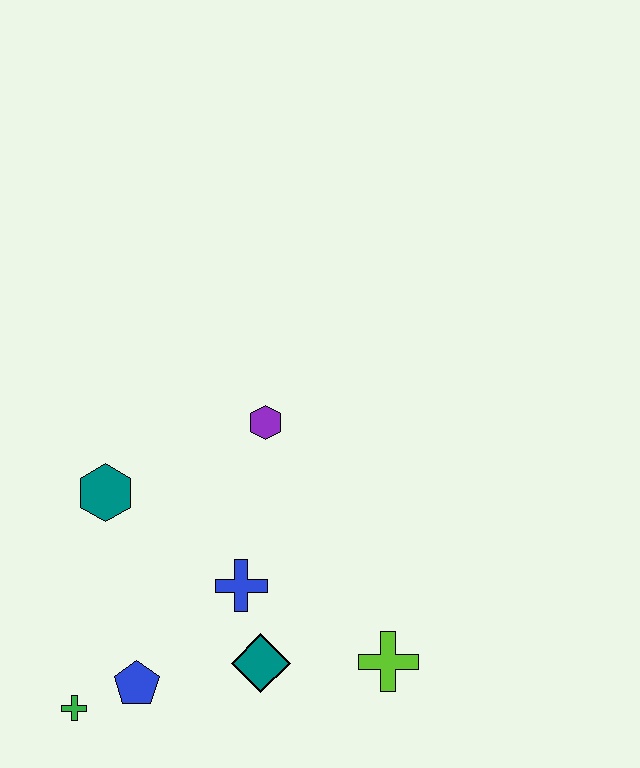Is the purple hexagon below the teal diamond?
No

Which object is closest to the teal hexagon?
The blue cross is closest to the teal hexagon.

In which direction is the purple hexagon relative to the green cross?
The purple hexagon is above the green cross.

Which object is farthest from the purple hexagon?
The green cross is farthest from the purple hexagon.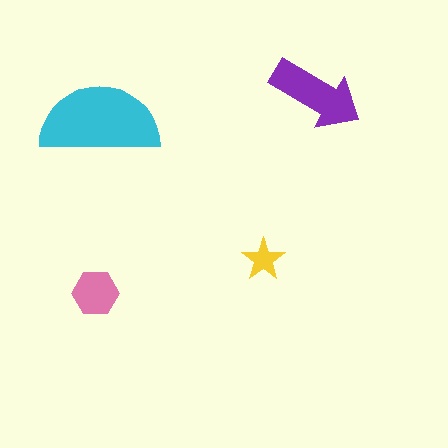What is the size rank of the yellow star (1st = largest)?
4th.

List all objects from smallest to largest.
The yellow star, the pink hexagon, the purple arrow, the cyan semicircle.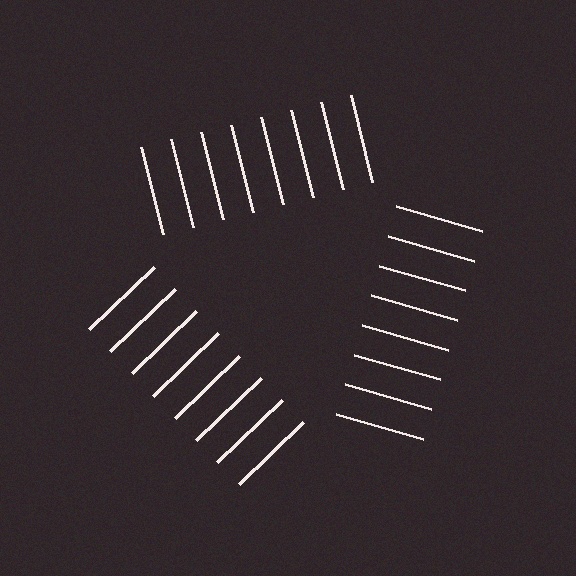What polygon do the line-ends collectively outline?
An illusory triangle — the line segments terminate on its edges but no continuous stroke is drawn.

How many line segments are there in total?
24 — 8 along each of the 3 edges.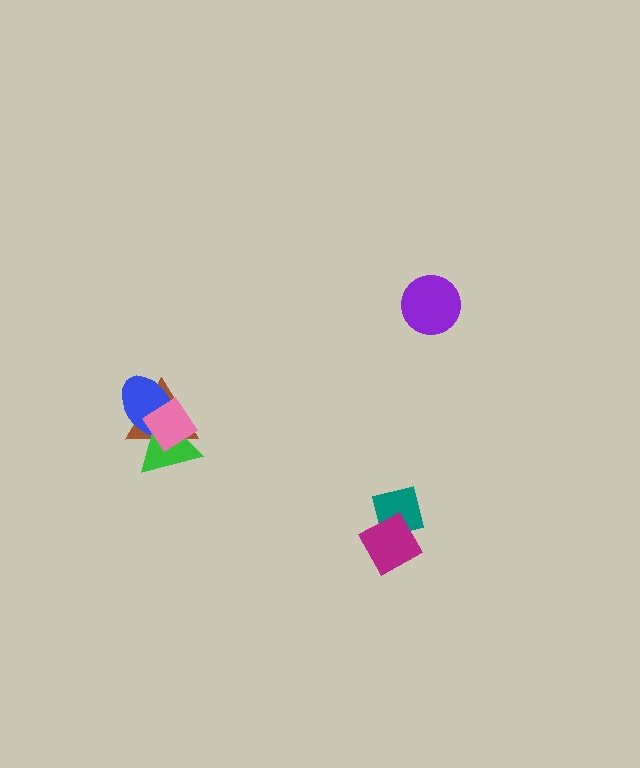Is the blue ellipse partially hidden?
Yes, it is partially covered by another shape.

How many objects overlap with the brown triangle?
3 objects overlap with the brown triangle.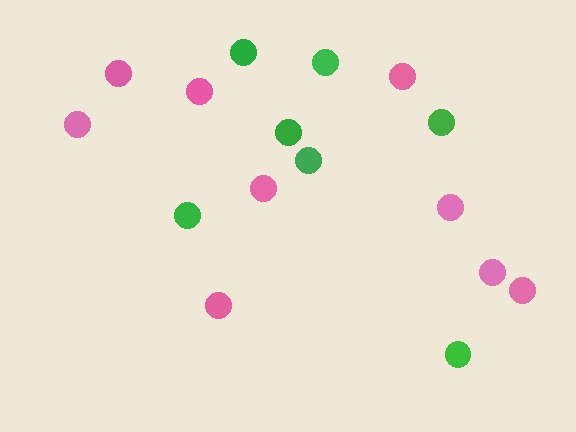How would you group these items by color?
There are 2 groups: one group of pink circles (9) and one group of green circles (7).